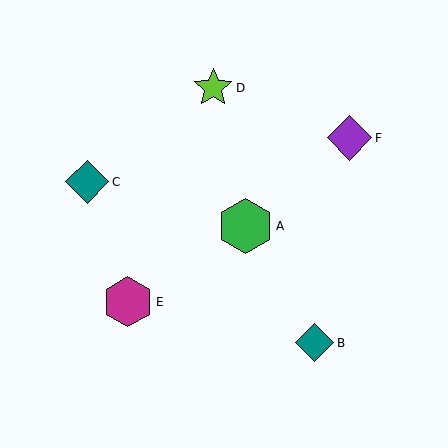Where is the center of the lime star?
The center of the lime star is at (213, 88).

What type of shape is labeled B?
Shape B is a teal diamond.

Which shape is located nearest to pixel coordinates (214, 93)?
The lime star (labeled D) at (213, 88) is nearest to that location.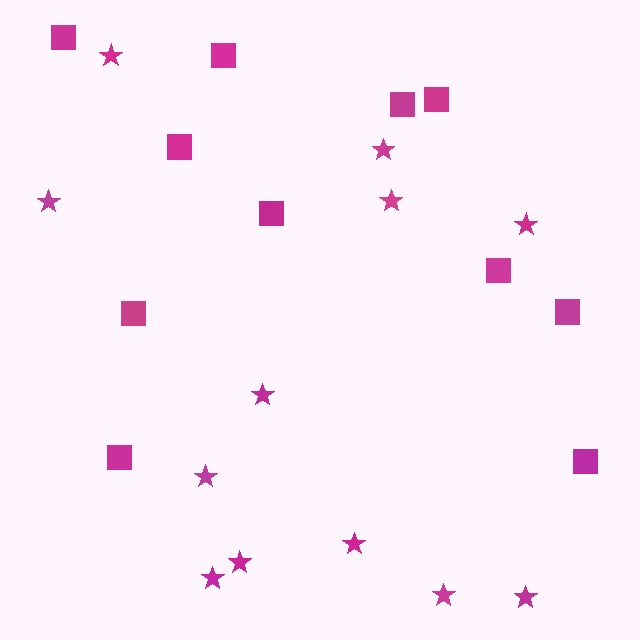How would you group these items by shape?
There are 2 groups: one group of stars (12) and one group of squares (11).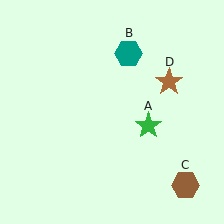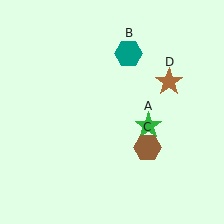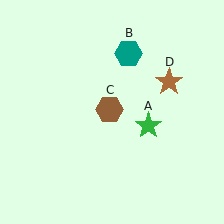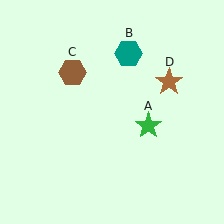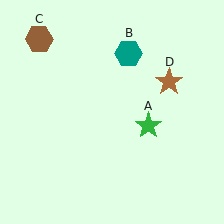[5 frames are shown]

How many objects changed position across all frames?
1 object changed position: brown hexagon (object C).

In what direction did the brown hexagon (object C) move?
The brown hexagon (object C) moved up and to the left.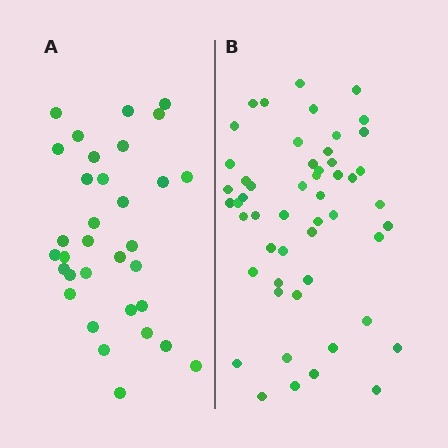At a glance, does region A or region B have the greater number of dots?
Region B (the right region) has more dots.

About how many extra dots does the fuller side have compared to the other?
Region B has approximately 20 more dots than region A.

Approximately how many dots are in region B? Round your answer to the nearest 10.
About 50 dots. (The exact count is 52, which rounds to 50.)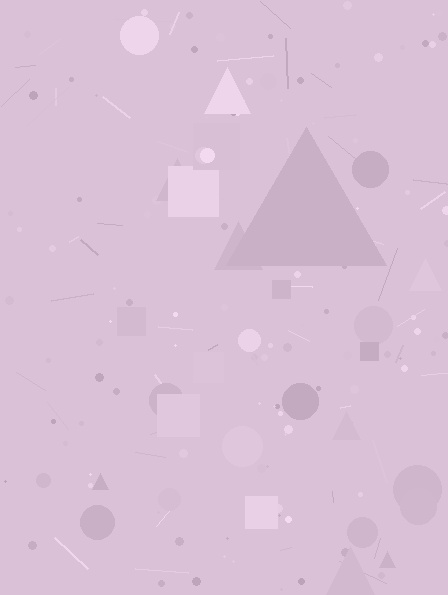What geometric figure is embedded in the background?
A triangle is embedded in the background.